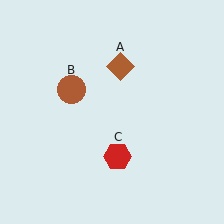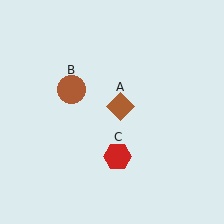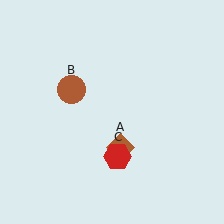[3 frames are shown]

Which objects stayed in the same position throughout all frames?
Brown circle (object B) and red hexagon (object C) remained stationary.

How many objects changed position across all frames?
1 object changed position: brown diamond (object A).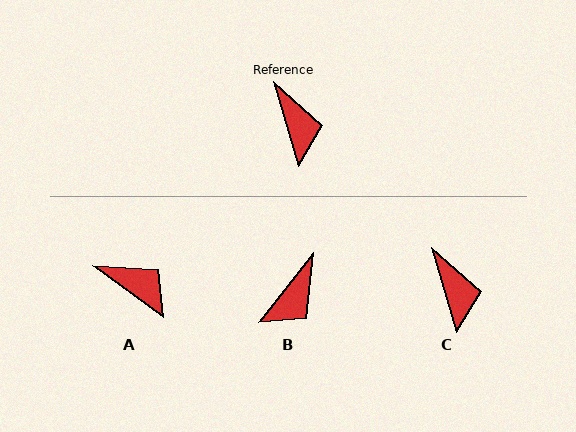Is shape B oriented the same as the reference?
No, it is off by about 54 degrees.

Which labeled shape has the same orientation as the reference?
C.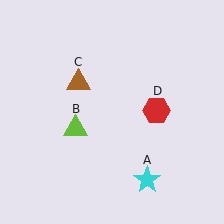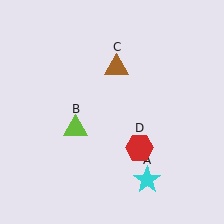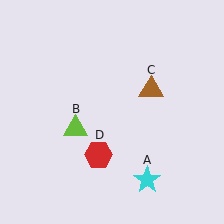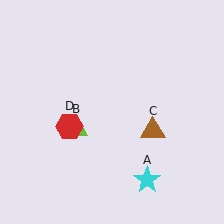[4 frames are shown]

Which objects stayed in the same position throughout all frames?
Cyan star (object A) and lime triangle (object B) remained stationary.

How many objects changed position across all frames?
2 objects changed position: brown triangle (object C), red hexagon (object D).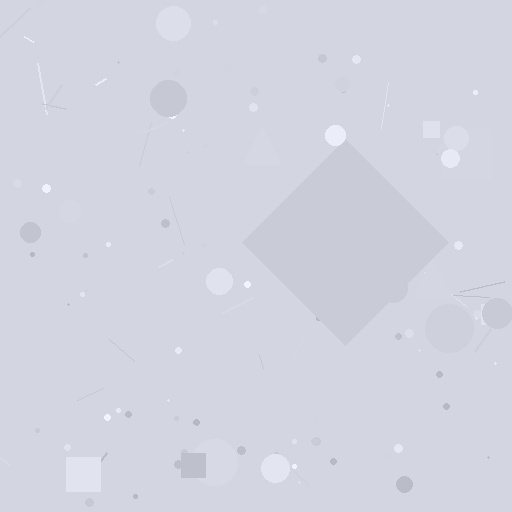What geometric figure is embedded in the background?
A diamond is embedded in the background.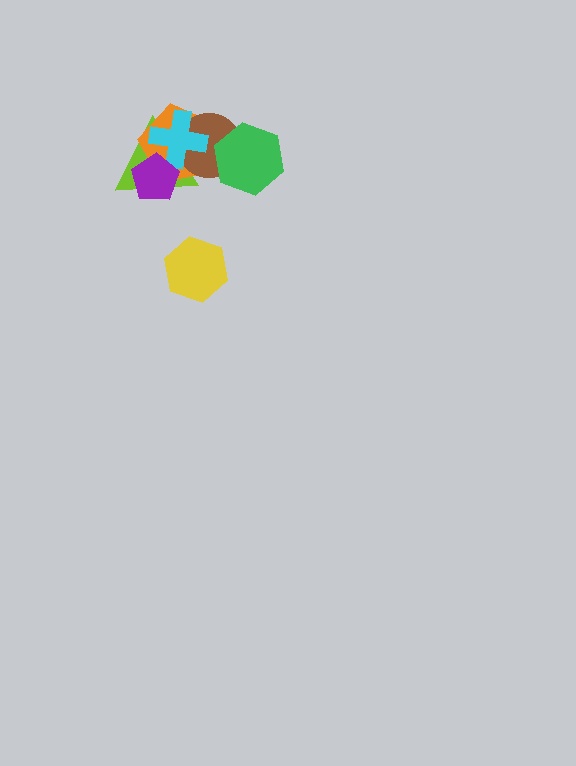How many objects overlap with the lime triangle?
4 objects overlap with the lime triangle.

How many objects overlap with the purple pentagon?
3 objects overlap with the purple pentagon.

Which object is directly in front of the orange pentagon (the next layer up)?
The brown circle is directly in front of the orange pentagon.